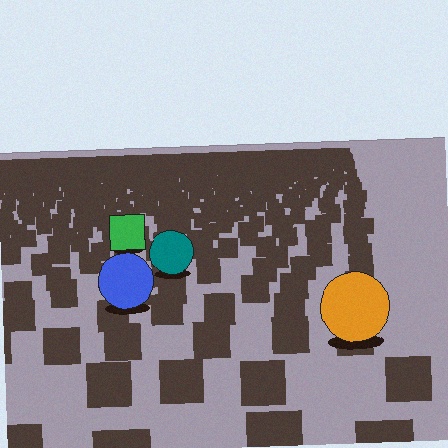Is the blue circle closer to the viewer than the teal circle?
Yes. The blue circle is closer — you can tell from the texture gradient: the ground texture is coarser near it.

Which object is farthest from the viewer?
The green square is farthest from the viewer. It appears smaller and the ground texture around it is denser.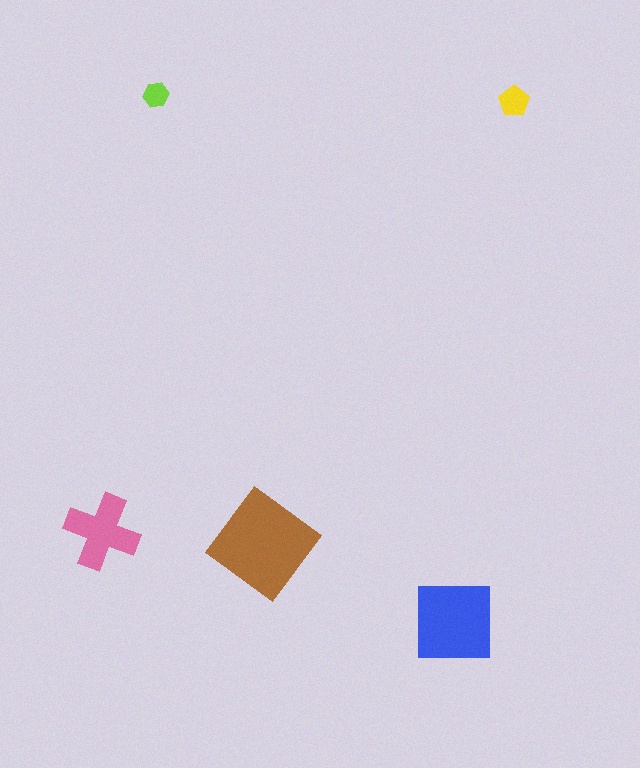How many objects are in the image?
There are 5 objects in the image.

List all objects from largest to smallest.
The brown diamond, the blue square, the pink cross, the yellow pentagon, the lime hexagon.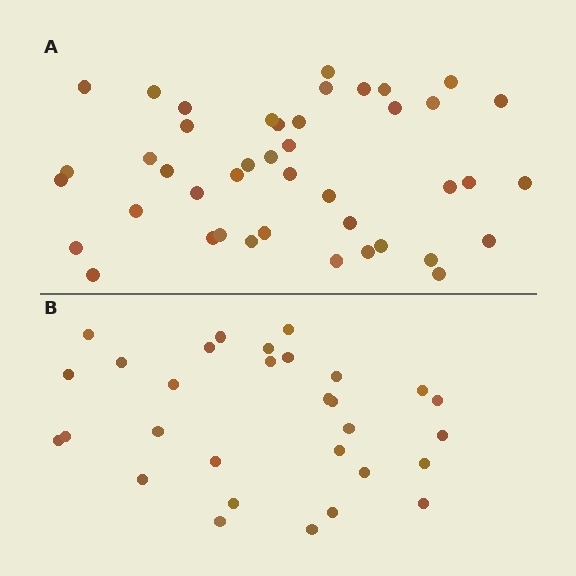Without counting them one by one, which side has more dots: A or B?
Region A (the top region) has more dots.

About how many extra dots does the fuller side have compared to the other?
Region A has approximately 15 more dots than region B.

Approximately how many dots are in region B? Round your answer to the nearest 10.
About 30 dots.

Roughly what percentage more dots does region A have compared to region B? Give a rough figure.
About 45% more.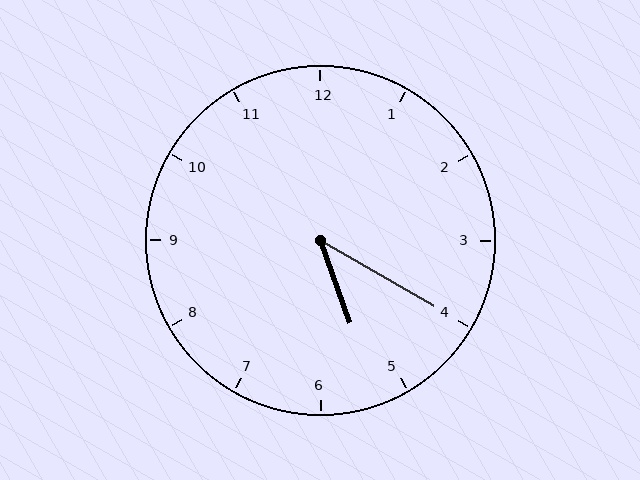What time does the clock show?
5:20.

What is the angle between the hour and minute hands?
Approximately 40 degrees.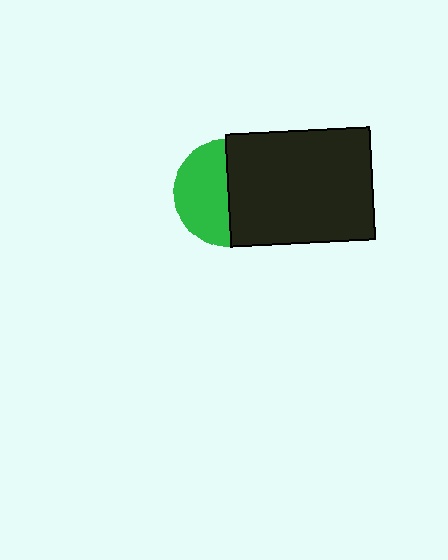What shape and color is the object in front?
The object in front is a black rectangle.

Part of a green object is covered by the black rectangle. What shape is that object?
It is a circle.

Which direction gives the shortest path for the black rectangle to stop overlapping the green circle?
Moving right gives the shortest separation.